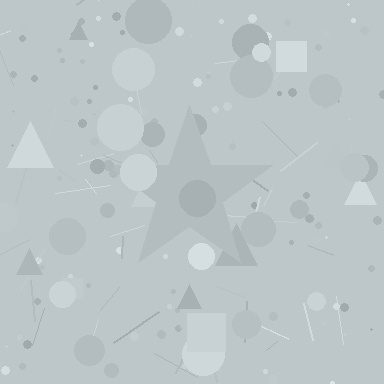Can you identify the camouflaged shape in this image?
The camouflaged shape is a star.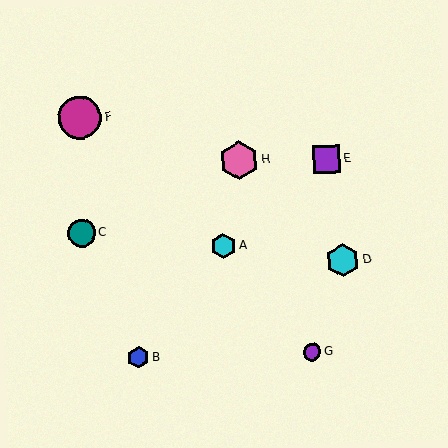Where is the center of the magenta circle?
The center of the magenta circle is at (80, 117).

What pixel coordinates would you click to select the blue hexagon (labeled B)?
Click at (138, 357) to select the blue hexagon B.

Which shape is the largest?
The magenta circle (labeled F) is the largest.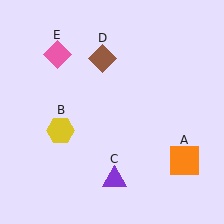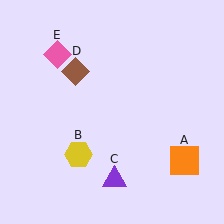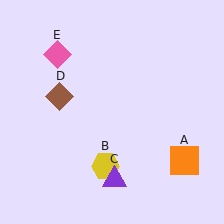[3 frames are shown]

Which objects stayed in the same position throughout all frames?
Orange square (object A) and purple triangle (object C) and pink diamond (object E) remained stationary.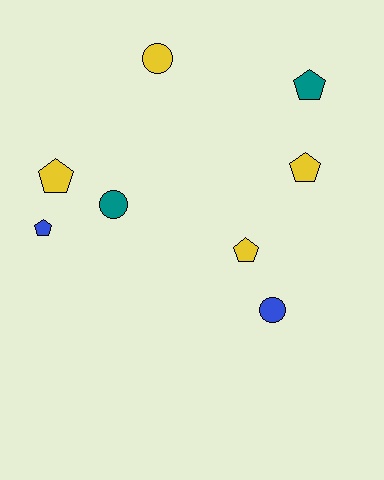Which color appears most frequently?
Yellow, with 4 objects.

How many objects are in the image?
There are 8 objects.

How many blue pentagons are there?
There is 1 blue pentagon.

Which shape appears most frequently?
Pentagon, with 5 objects.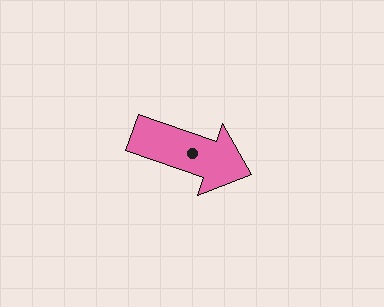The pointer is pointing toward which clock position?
Roughly 4 o'clock.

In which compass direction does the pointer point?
East.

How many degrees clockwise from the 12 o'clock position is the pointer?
Approximately 109 degrees.